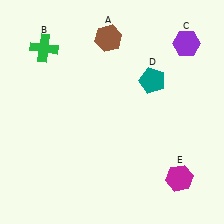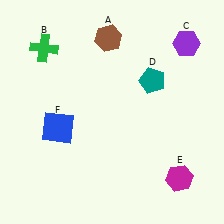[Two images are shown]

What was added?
A blue square (F) was added in Image 2.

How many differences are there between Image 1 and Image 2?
There is 1 difference between the two images.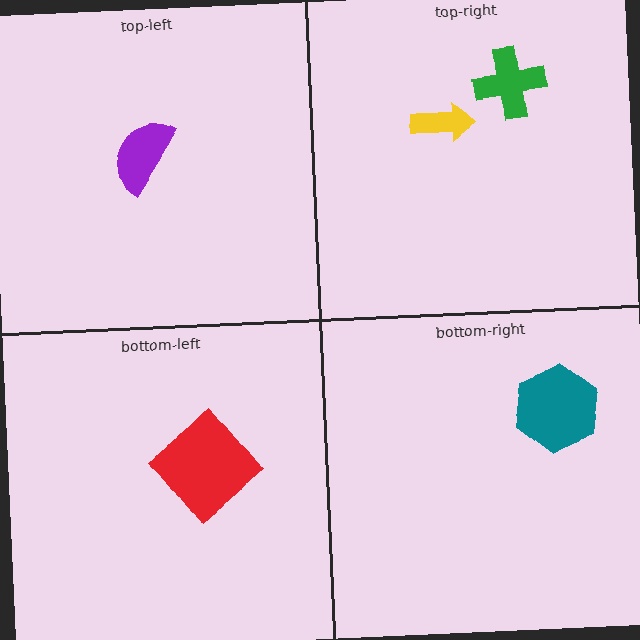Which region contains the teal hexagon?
The bottom-right region.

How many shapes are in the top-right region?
2.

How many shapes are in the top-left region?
1.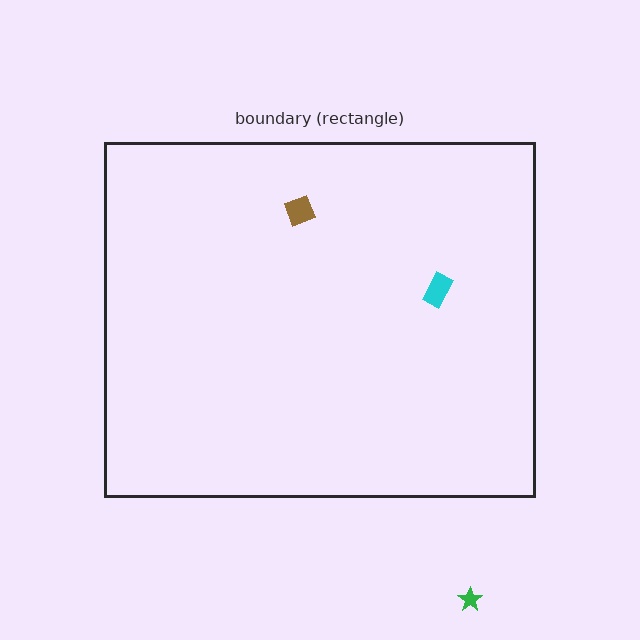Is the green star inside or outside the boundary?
Outside.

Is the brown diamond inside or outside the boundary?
Inside.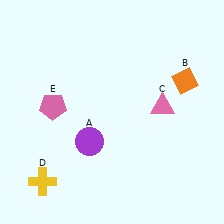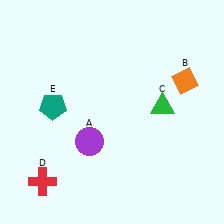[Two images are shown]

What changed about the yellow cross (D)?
In Image 1, D is yellow. In Image 2, it changed to red.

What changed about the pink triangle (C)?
In Image 1, C is pink. In Image 2, it changed to green.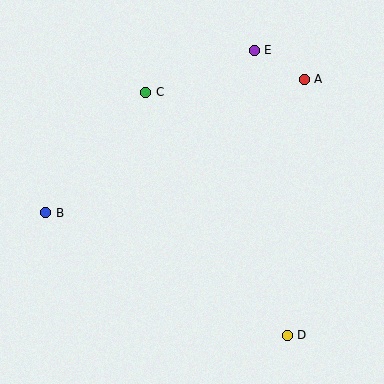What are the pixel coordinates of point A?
Point A is at (304, 79).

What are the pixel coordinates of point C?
Point C is at (146, 92).